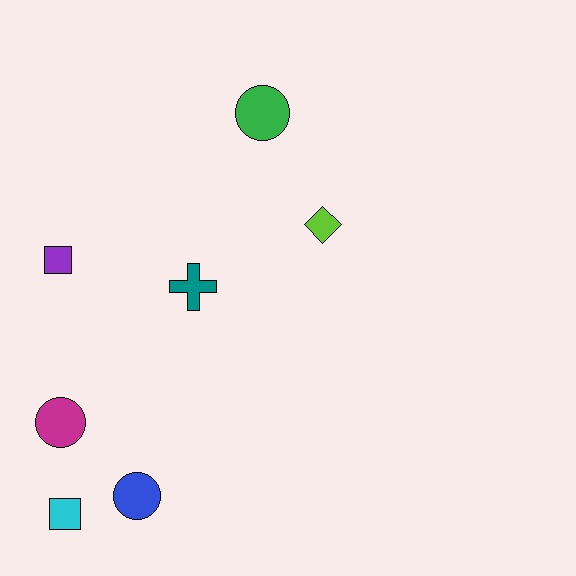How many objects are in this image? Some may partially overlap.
There are 7 objects.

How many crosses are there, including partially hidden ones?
There is 1 cross.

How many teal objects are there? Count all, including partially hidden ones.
There is 1 teal object.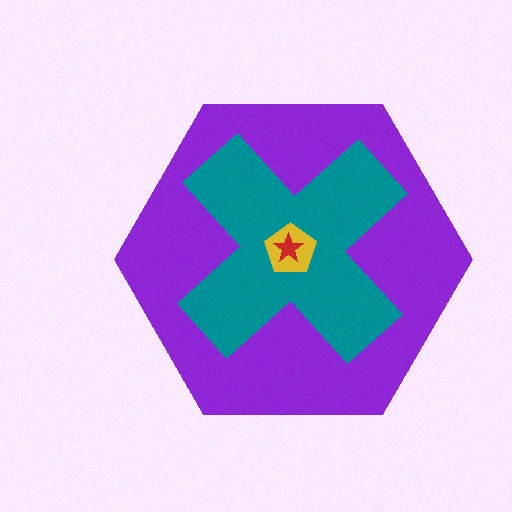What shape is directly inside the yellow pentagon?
The red star.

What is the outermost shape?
The purple hexagon.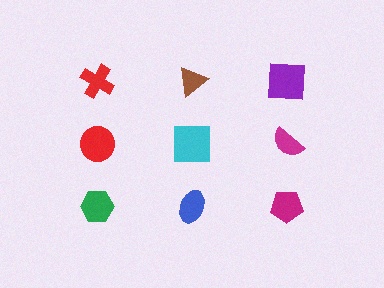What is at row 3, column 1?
A green hexagon.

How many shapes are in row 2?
3 shapes.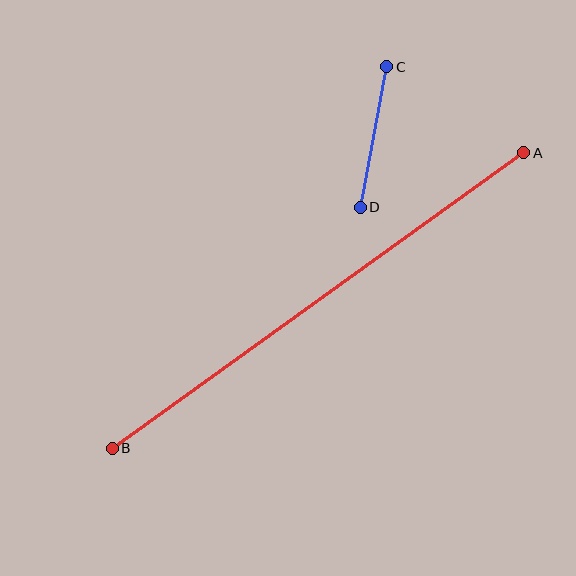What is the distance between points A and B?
The distance is approximately 507 pixels.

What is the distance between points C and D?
The distance is approximately 143 pixels.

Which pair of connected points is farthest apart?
Points A and B are farthest apart.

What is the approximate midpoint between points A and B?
The midpoint is at approximately (318, 301) pixels.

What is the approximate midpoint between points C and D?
The midpoint is at approximately (374, 137) pixels.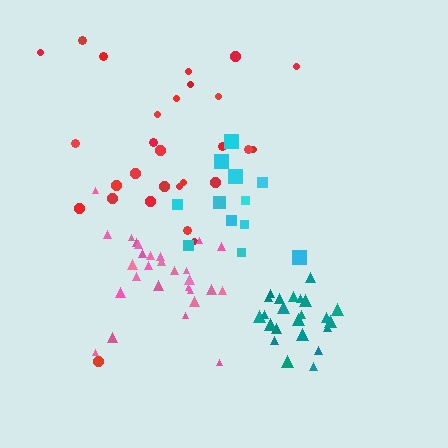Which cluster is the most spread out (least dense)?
Cyan.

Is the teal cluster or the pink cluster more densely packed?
Teal.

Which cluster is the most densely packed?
Teal.